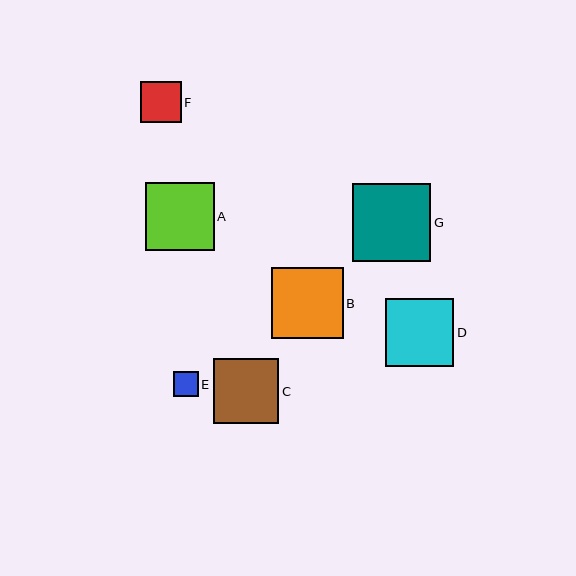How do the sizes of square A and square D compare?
Square A and square D are approximately the same size.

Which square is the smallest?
Square E is the smallest with a size of approximately 25 pixels.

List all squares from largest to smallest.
From largest to smallest: G, B, A, D, C, F, E.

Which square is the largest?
Square G is the largest with a size of approximately 78 pixels.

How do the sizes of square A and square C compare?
Square A and square C are approximately the same size.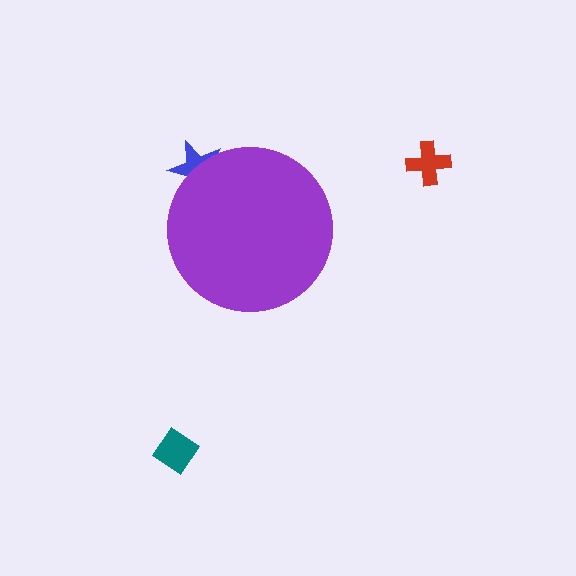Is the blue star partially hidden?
Yes, the blue star is partially hidden behind the purple circle.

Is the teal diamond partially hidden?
No, the teal diamond is fully visible.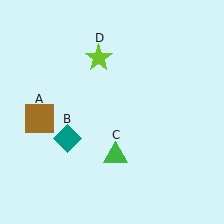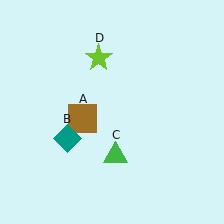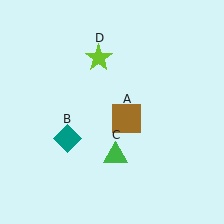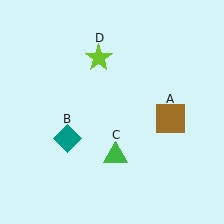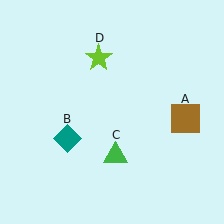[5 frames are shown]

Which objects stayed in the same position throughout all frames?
Teal diamond (object B) and green triangle (object C) and lime star (object D) remained stationary.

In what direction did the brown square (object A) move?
The brown square (object A) moved right.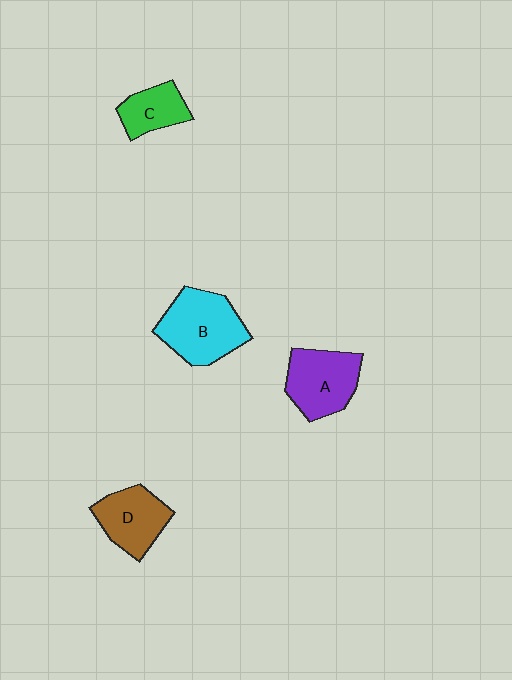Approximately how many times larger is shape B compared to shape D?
Approximately 1.3 times.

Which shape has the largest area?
Shape B (cyan).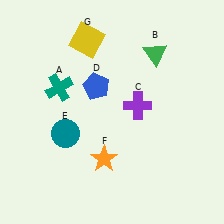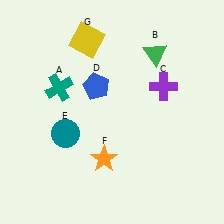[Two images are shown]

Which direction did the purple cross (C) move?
The purple cross (C) moved right.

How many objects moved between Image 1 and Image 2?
1 object moved between the two images.